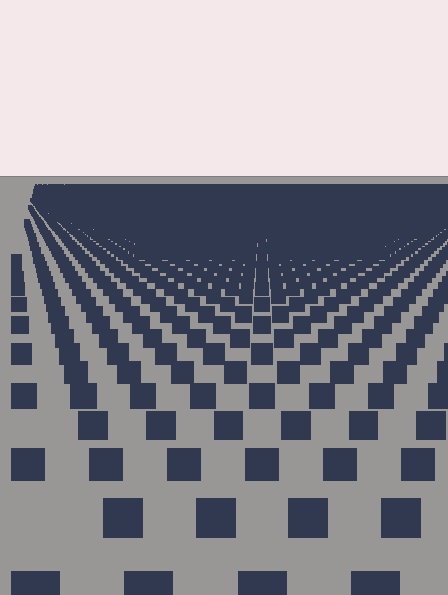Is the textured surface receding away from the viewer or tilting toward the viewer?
The surface is receding away from the viewer. Texture elements get smaller and denser toward the top.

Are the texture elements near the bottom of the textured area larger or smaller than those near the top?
Larger. Near the bottom, elements are closer to the viewer and appear at a bigger on-screen size.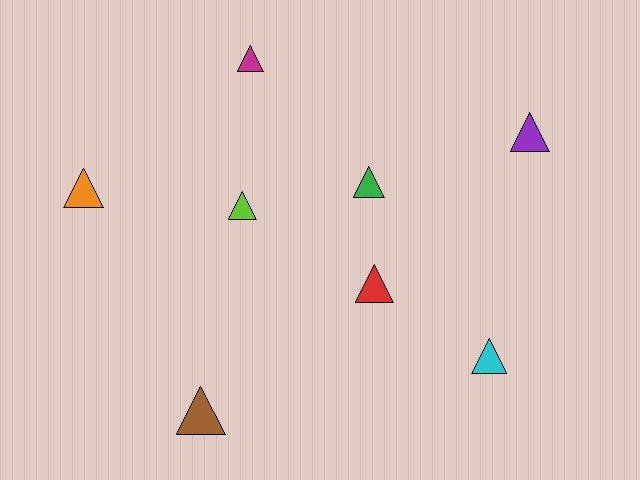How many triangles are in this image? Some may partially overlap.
There are 8 triangles.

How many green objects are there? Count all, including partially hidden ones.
There is 1 green object.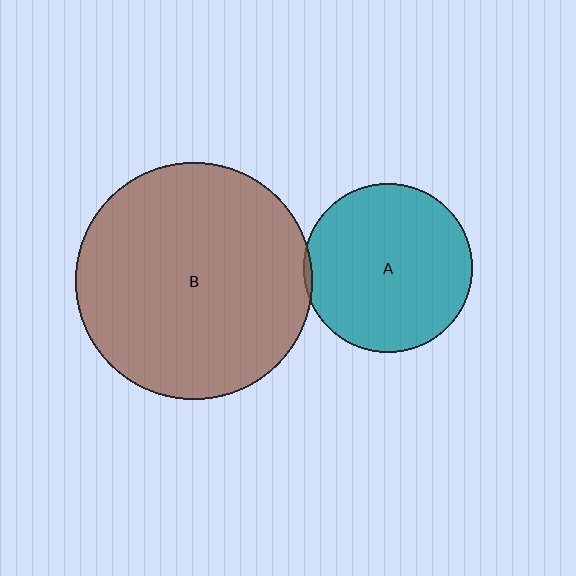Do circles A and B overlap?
Yes.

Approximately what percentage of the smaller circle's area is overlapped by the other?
Approximately 5%.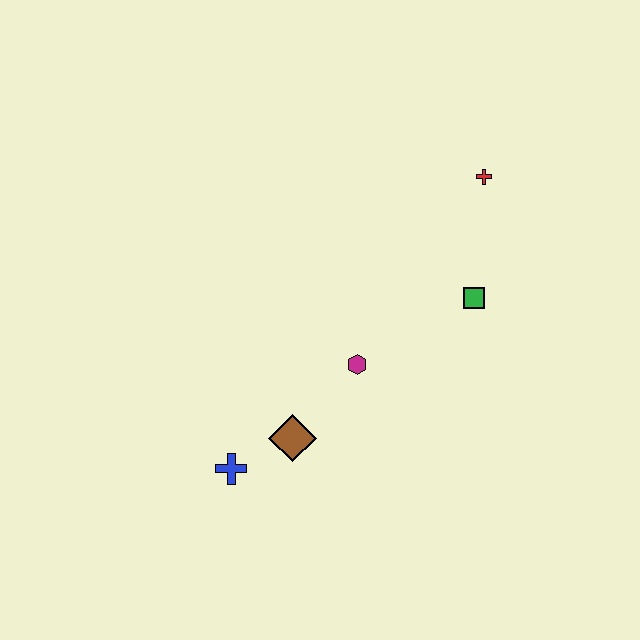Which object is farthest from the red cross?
The blue cross is farthest from the red cross.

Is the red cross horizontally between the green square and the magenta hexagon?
No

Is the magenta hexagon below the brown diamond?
No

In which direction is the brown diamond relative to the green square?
The brown diamond is to the left of the green square.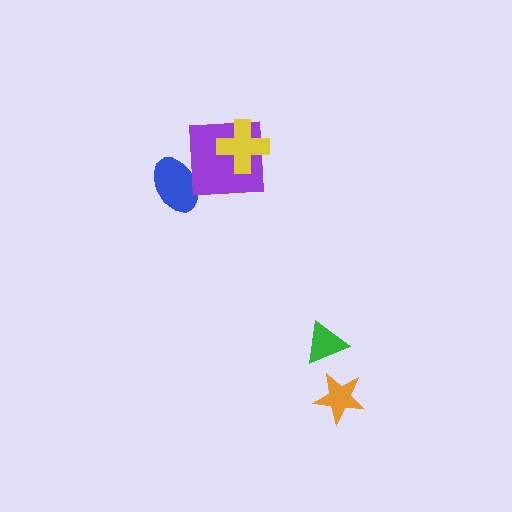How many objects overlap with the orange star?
0 objects overlap with the orange star.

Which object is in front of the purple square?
The yellow cross is in front of the purple square.